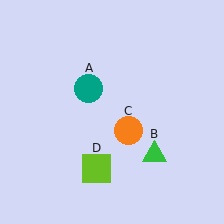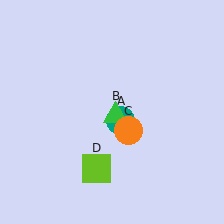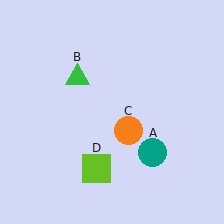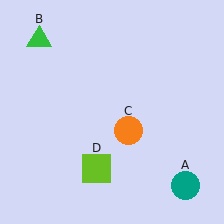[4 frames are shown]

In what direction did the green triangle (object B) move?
The green triangle (object B) moved up and to the left.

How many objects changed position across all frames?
2 objects changed position: teal circle (object A), green triangle (object B).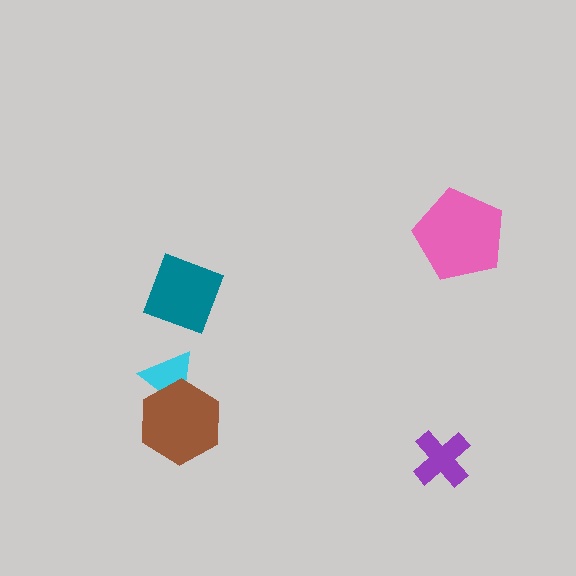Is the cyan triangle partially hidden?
Yes, it is partially covered by another shape.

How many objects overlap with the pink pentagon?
0 objects overlap with the pink pentagon.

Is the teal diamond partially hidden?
No, no other shape covers it.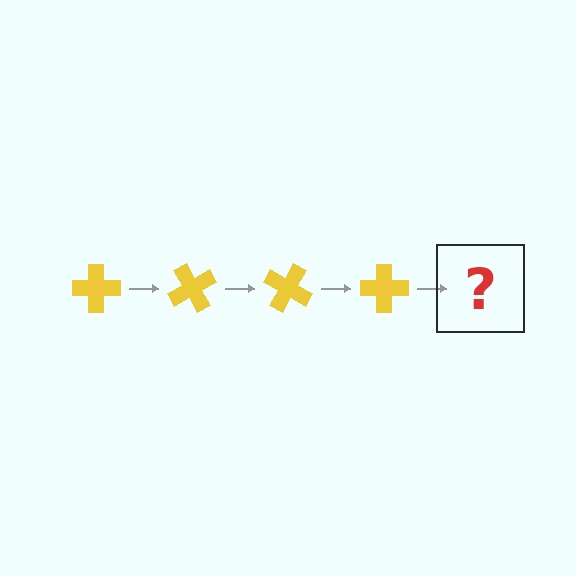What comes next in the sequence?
The next element should be a yellow cross rotated 240 degrees.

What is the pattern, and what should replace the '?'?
The pattern is that the cross rotates 60 degrees each step. The '?' should be a yellow cross rotated 240 degrees.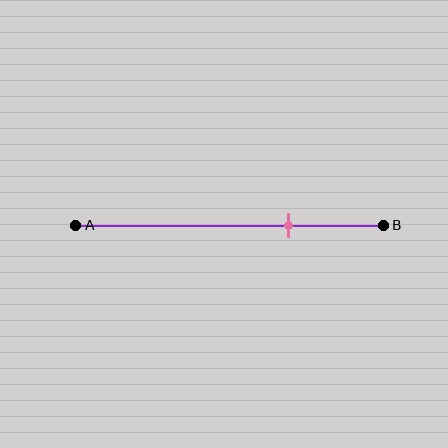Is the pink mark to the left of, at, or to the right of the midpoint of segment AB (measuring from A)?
The pink mark is to the right of the midpoint of segment AB.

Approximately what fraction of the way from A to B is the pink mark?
The pink mark is approximately 70% of the way from A to B.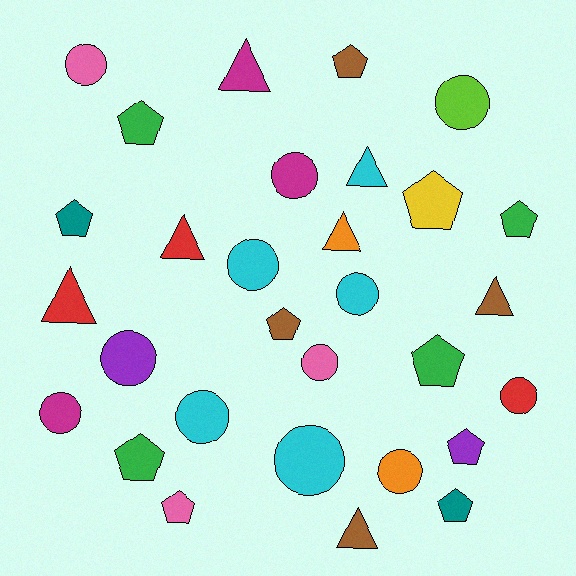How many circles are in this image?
There are 12 circles.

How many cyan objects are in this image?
There are 5 cyan objects.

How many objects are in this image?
There are 30 objects.